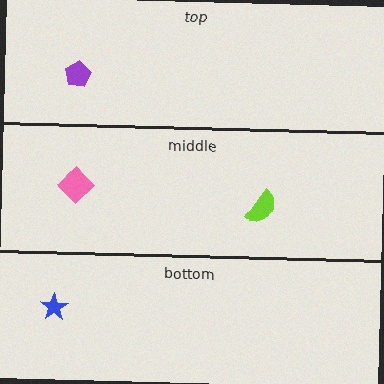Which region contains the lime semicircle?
The middle region.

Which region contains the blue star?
The bottom region.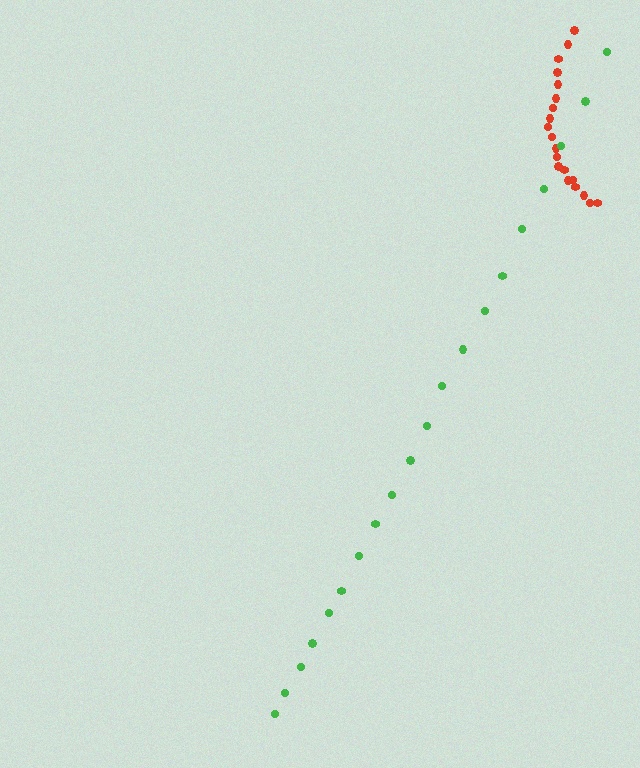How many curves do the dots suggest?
There are 2 distinct paths.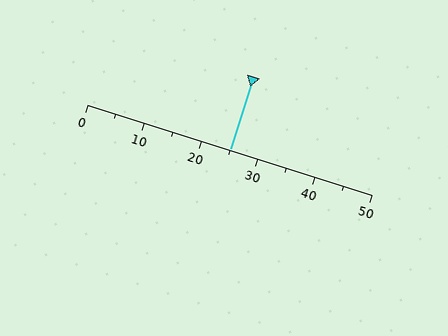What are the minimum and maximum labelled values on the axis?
The axis runs from 0 to 50.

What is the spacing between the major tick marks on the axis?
The major ticks are spaced 10 apart.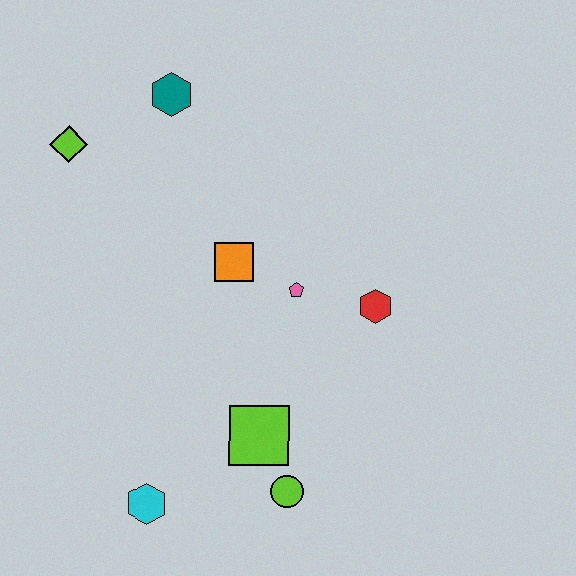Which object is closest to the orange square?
The pink pentagon is closest to the orange square.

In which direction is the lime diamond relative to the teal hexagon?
The lime diamond is to the left of the teal hexagon.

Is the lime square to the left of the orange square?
No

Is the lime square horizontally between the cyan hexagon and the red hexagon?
Yes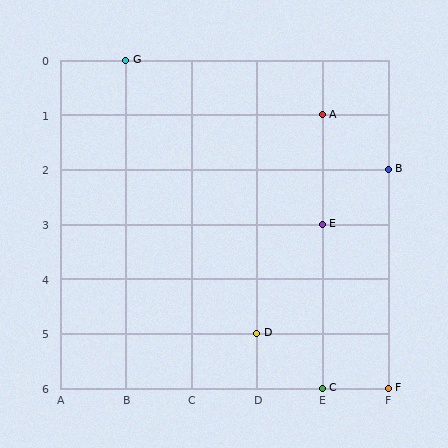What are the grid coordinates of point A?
Point A is at grid coordinates (E, 1).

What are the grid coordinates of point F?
Point F is at grid coordinates (F, 6).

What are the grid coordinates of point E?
Point E is at grid coordinates (E, 3).